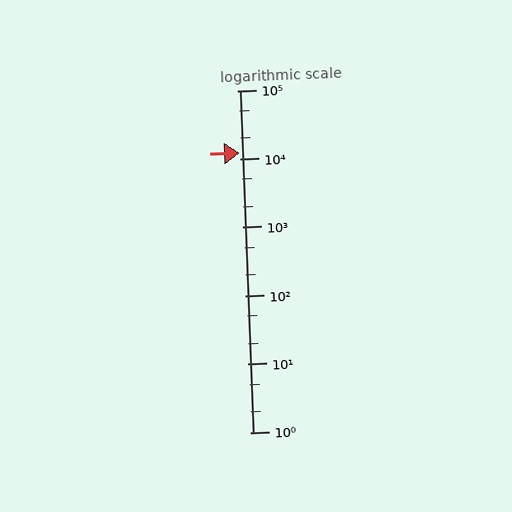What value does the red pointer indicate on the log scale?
The pointer indicates approximately 12000.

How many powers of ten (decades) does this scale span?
The scale spans 5 decades, from 1 to 100000.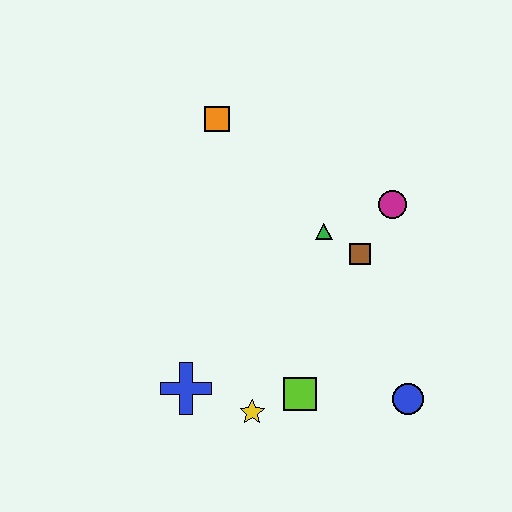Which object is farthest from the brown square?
The blue cross is farthest from the brown square.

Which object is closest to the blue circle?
The lime square is closest to the blue circle.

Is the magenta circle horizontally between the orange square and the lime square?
No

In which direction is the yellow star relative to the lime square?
The yellow star is to the left of the lime square.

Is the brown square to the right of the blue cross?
Yes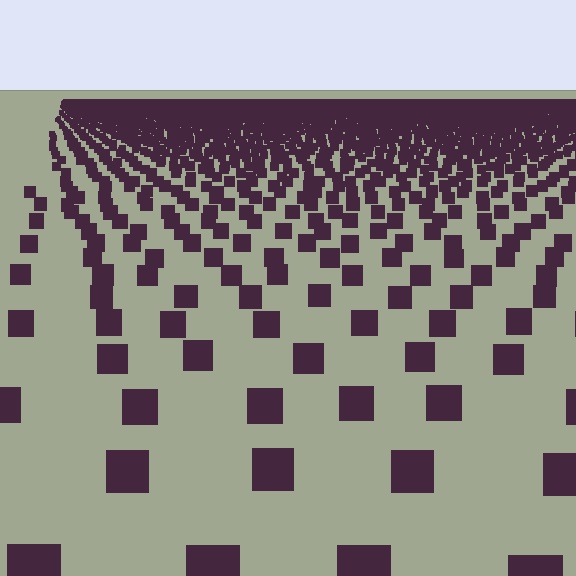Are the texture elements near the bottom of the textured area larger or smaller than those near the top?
Larger. Near the bottom, elements are closer to the viewer and appear at a bigger on-screen size.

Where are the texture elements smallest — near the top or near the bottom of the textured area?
Near the top.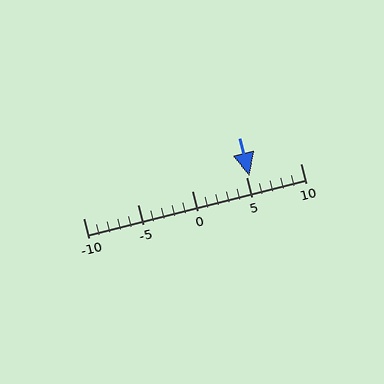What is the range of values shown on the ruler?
The ruler shows values from -10 to 10.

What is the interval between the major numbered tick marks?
The major tick marks are spaced 5 units apart.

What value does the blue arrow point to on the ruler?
The blue arrow points to approximately 5.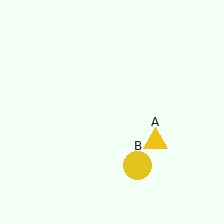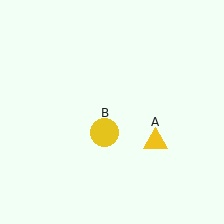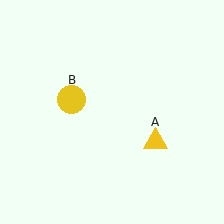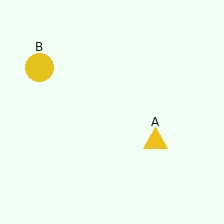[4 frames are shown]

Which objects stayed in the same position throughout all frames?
Yellow triangle (object A) remained stationary.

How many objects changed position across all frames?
1 object changed position: yellow circle (object B).